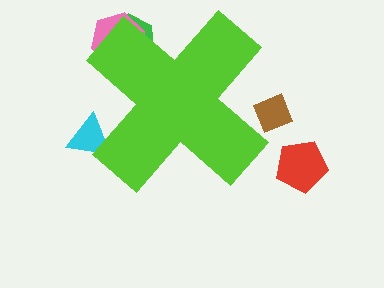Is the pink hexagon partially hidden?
Yes, the pink hexagon is partially hidden behind the lime cross.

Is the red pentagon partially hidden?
No, the red pentagon is fully visible.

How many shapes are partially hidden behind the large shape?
4 shapes are partially hidden.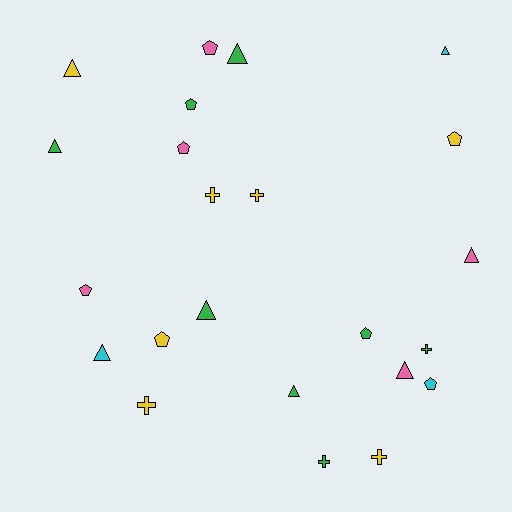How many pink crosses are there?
There are no pink crosses.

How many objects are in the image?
There are 23 objects.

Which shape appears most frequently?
Triangle, with 9 objects.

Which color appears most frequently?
Green, with 8 objects.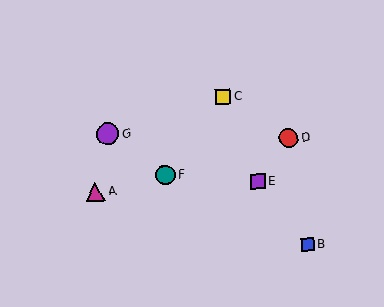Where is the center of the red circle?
The center of the red circle is at (289, 139).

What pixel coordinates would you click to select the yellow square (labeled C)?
Click at (223, 97) to select the yellow square C.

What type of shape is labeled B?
Shape B is a blue square.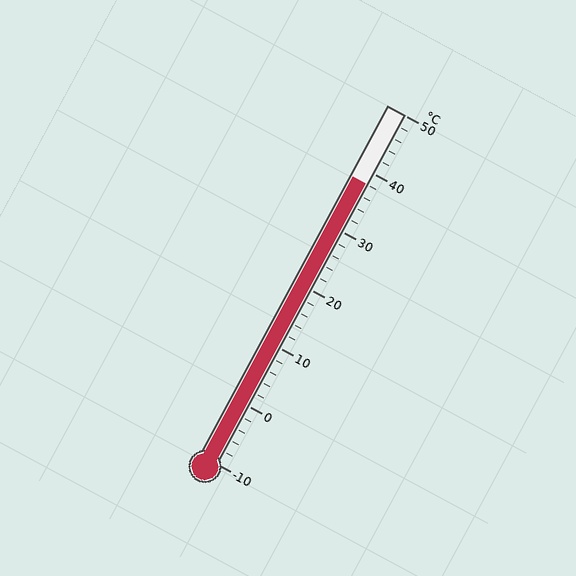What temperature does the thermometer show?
The thermometer shows approximately 38°C.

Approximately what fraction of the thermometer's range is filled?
The thermometer is filled to approximately 80% of its range.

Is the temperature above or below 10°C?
The temperature is above 10°C.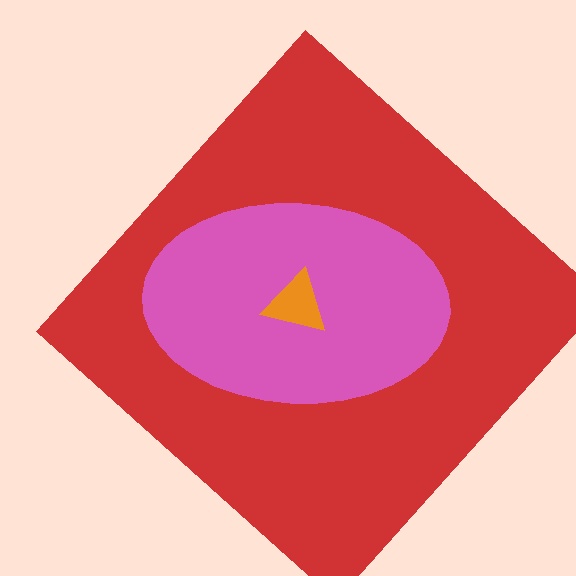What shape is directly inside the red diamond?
The pink ellipse.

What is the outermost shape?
The red diamond.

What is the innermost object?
The orange triangle.